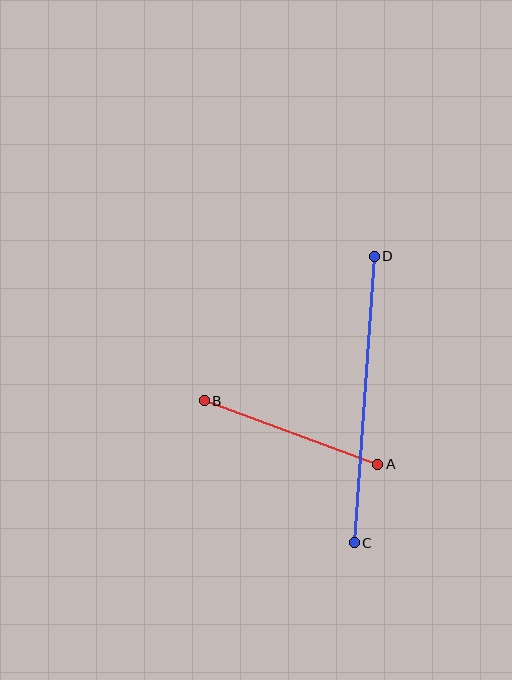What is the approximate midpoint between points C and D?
The midpoint is at approximately (364, 399) pixels.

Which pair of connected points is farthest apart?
Points C and D are farthest apart.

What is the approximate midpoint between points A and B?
The midpoint is at approximately (291, 433) pixels.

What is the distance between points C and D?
The distance is approximately 287 pixels.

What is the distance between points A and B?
The distance is approximately 185 pixels.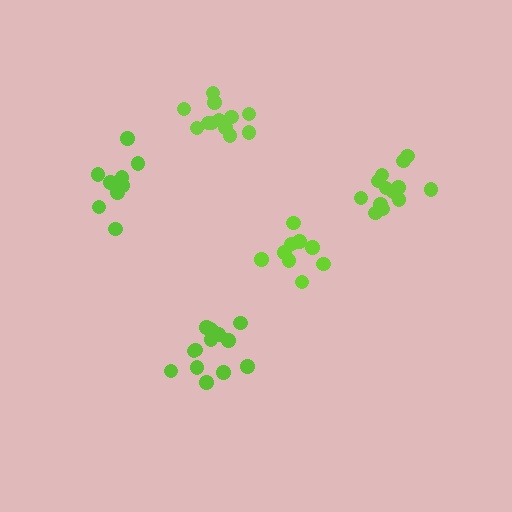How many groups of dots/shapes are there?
There are 5 groups.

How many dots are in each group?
Group 1: 13 dots, Group 2: 9 dots, Group 3: 12 dots, Group 4: 9 dots, Group 5: 14 dots (57 total).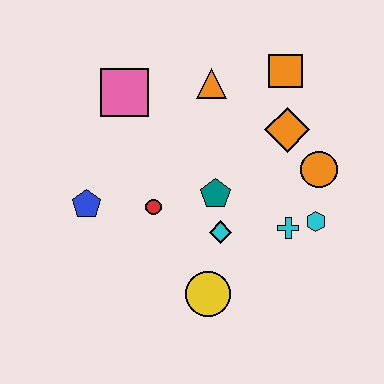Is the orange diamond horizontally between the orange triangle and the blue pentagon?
No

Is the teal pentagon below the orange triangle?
Yes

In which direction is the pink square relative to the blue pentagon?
The pink square is above the blue pentagon.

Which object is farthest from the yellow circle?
The orange square is farthest from the yellow circle.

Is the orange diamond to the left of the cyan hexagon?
Yes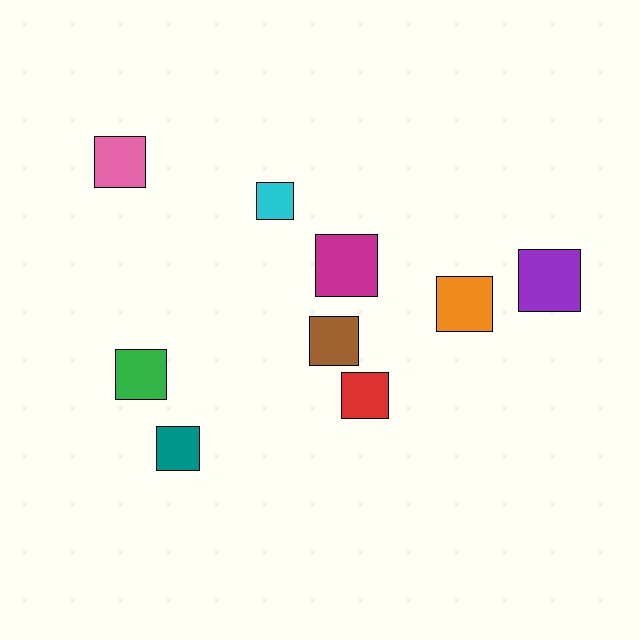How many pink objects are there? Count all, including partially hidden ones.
There is 1 pink object.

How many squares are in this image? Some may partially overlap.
There are 9 squares.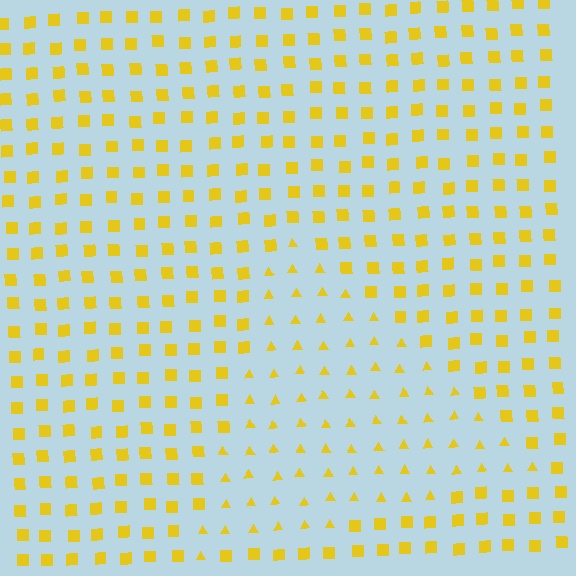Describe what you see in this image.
The image is filled with small yellow elements arranged in a uniform grid. A triangle-shaped region contains triangles, while the surrounding area contains squares. The boundary is defined purely by the change in element shape.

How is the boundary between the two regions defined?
The boundary is defined by a change in element shape: triangles inside vs. squares outside. All elements share the same color and spacing.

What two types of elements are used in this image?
The image uses triangles inside the triangle region and squares outside it.